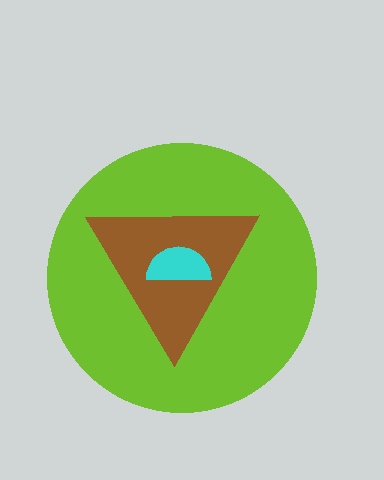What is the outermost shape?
The lime circle.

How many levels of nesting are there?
3.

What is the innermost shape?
The cyan semicircle.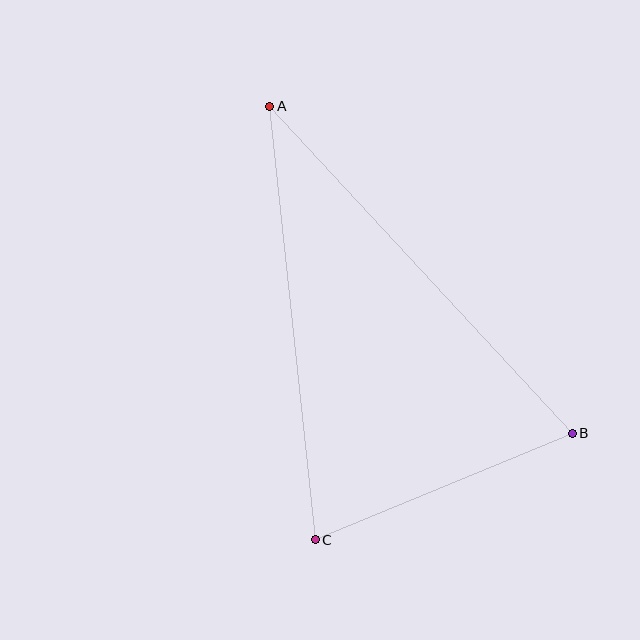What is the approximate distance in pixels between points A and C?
The distance between A and C is approximately 436 pixels.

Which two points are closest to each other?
Points B and C are closest to each other.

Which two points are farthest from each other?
Points A and B are farthest from each other.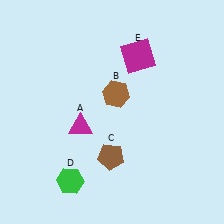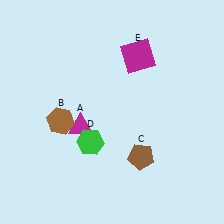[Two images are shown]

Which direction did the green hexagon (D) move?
The green hexagon (D) moved up.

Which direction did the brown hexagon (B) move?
The brown hexagon (B) moved left.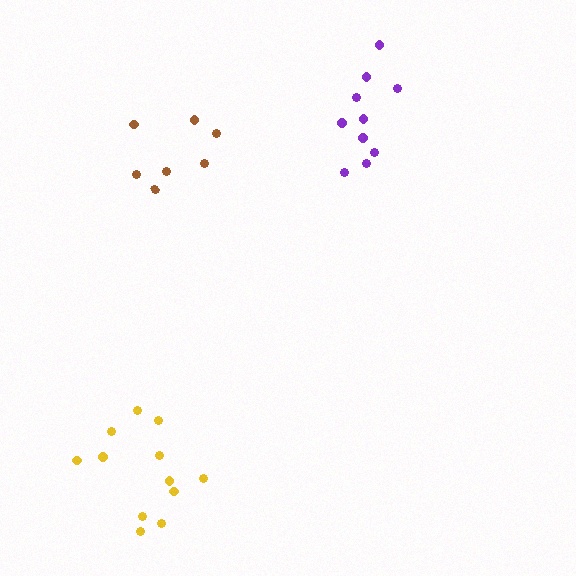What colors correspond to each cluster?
The clusters are colored: purple, yellow, brown.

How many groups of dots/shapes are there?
There are 3 groups.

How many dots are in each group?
Group 1: 10 dots, Group 2: 12 dots, Group 3: 7 dots (29 total).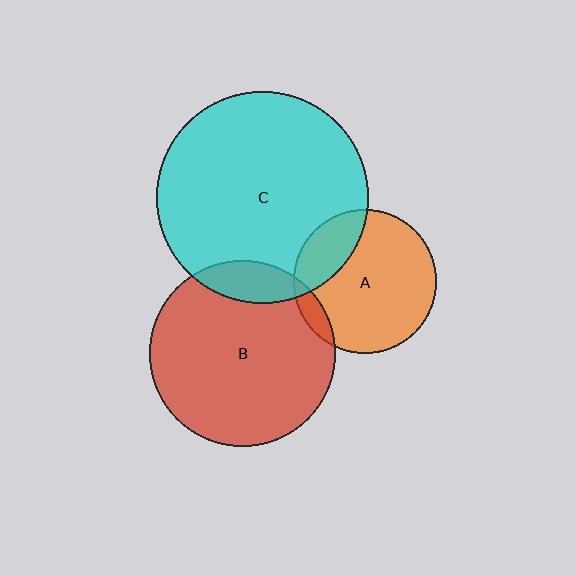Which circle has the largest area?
Circle C (cyan).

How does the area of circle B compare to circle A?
Approximately 1.7 times.